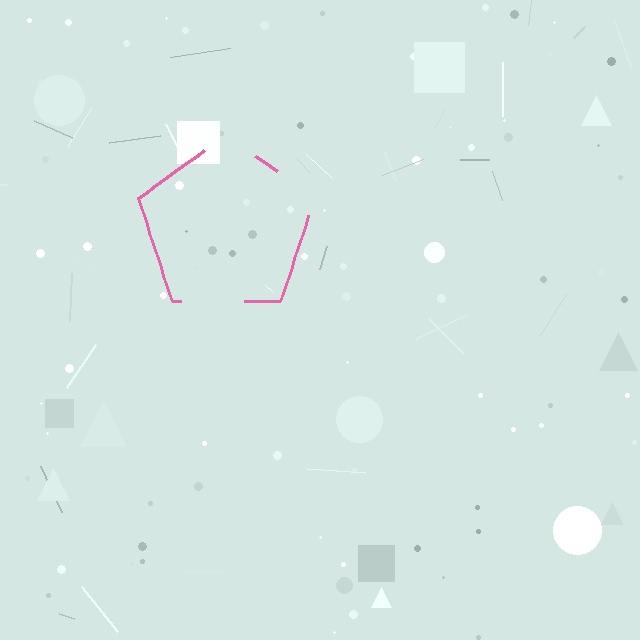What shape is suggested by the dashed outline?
The dashed outline suggests a pentagon.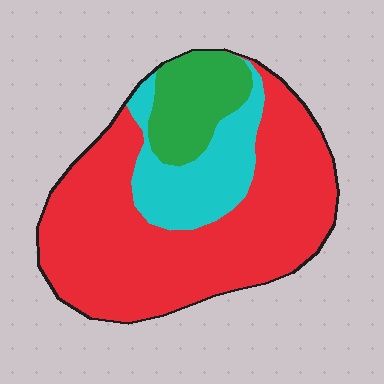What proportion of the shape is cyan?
Cyan takes up about one fifth (1/5) of the shape.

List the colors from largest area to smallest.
From largest to smallest: red, cyan, green.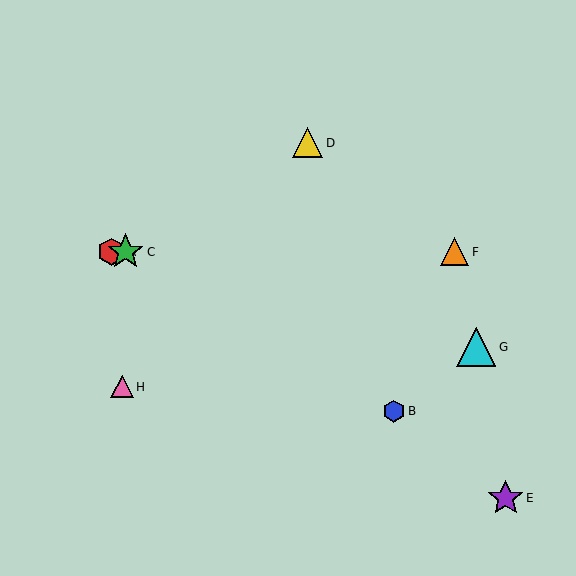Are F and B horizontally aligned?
No, F is at y≈252 and B is at y≈411.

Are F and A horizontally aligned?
Yes, both are at y≈252.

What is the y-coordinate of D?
Object D is at y≈143.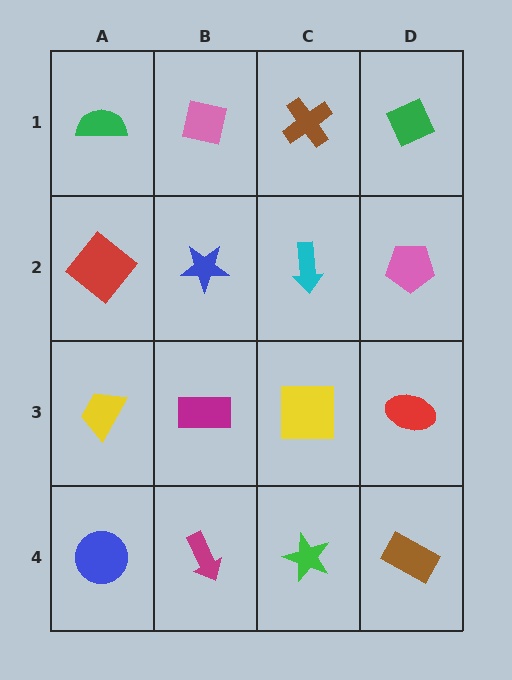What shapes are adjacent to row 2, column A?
A green semicircle (row 1, column A), a yellow trapezoid (row 3, column A), a blue star (row 2, column B).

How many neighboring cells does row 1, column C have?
3.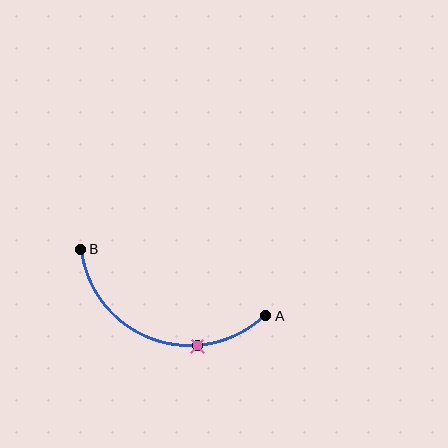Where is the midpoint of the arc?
The arc midpoint is the point on the curve farthest from the straight line joining A and B. It sits below that line.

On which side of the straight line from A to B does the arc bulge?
The arc bulges below the straight line connecting A and B.